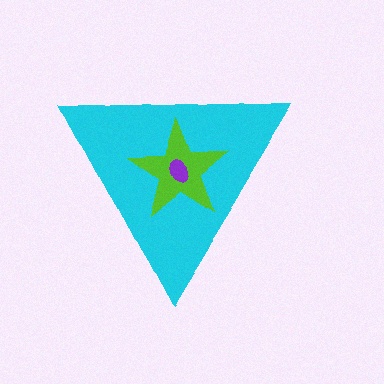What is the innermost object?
The purple ellipse.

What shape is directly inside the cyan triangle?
The lime star.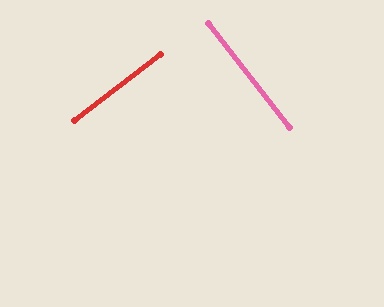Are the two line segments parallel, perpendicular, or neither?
Perpendicular — they meet at approximately 90°.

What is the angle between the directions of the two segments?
Approximately 90 degrees.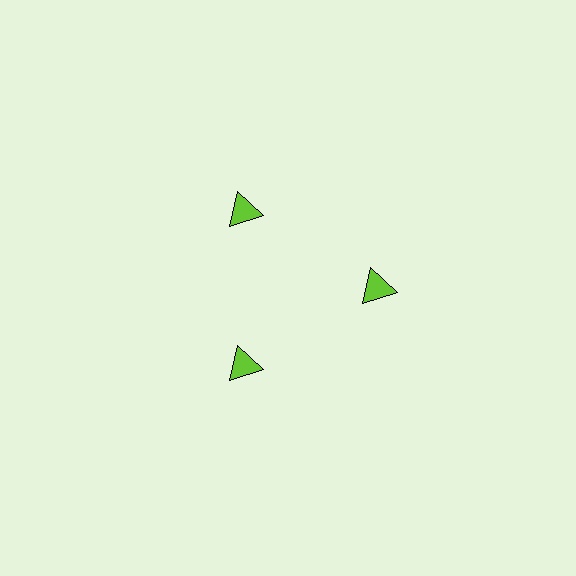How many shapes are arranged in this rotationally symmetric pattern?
There are 3 shapes, arranged in 3 groups of 1.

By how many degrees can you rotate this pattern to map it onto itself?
The pattern maps onto itself every 120 degrees of rotation.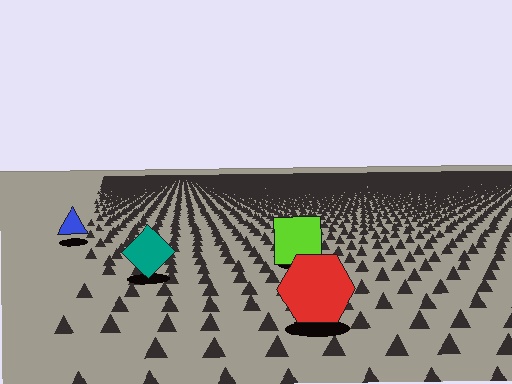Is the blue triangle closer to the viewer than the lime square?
No. The lime square is closer — you can tell from the texture gradient: the ground texture is coarser near it.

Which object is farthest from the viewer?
The blue triangle is farthest from the viewer. It appears smaller and the ground texture around it is denser.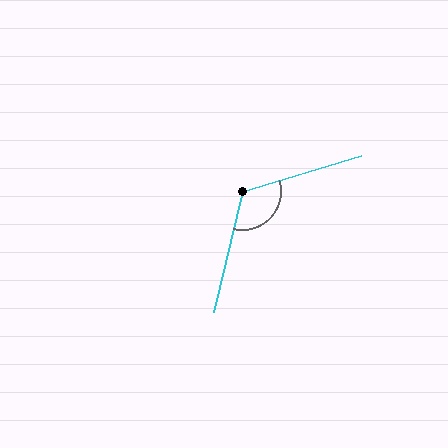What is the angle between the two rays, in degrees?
Approximately 120 degrees.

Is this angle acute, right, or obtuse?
It is obtuse.